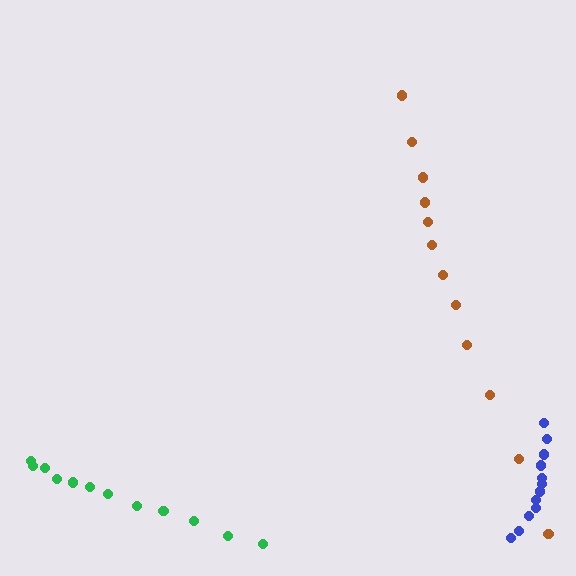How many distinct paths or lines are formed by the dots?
There are 3 distinct paths.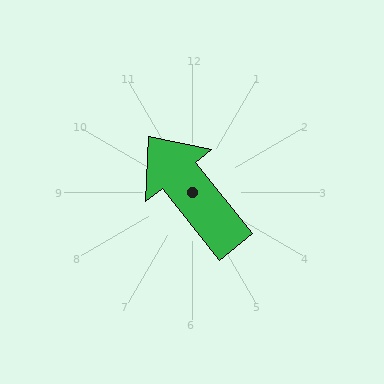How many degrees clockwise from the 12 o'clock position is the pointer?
Approximately 321 degrees.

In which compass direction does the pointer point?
Northwest.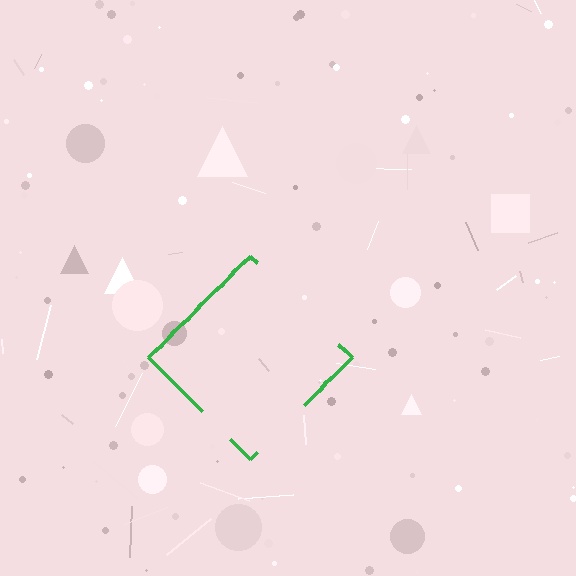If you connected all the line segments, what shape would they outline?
They would outline a diamond.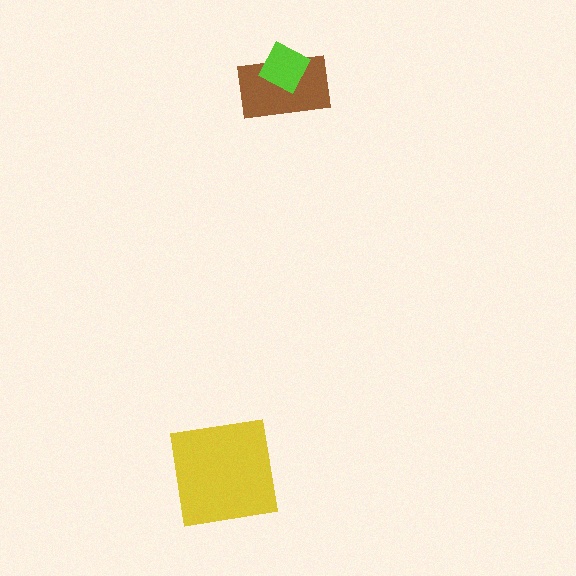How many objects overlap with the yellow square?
0 objects overlap with the yellow square.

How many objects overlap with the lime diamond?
1 object overlaps with the lime diamond.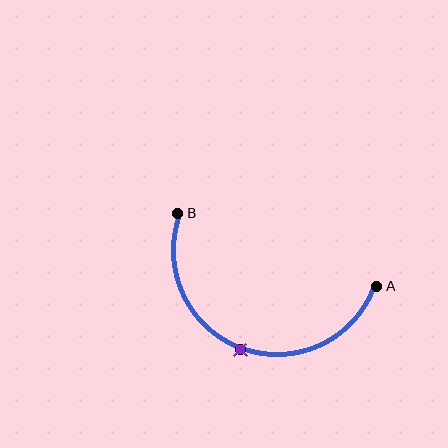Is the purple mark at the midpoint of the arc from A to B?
Yes. The purple mark lies on the arc at equal arc-length from both A and B — it is the arc midpoint.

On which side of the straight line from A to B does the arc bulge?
The arc bulges below the straight line connecting A and B.